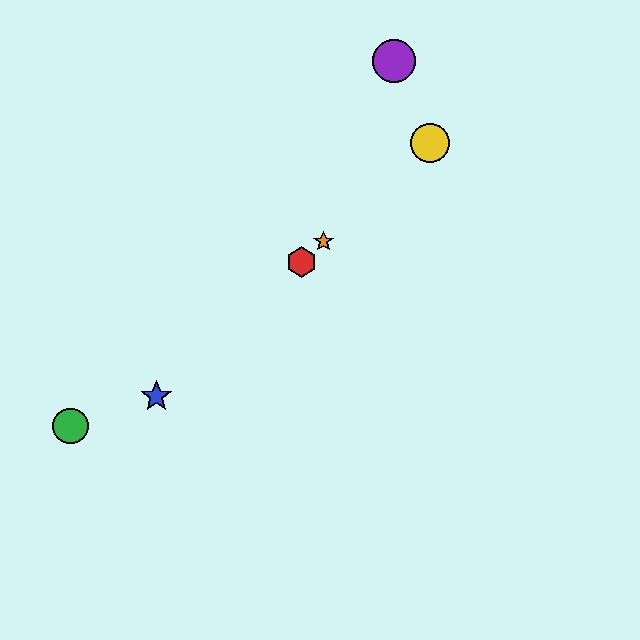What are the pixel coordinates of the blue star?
The blue star is at (156, 397).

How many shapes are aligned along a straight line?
4 shapes (the red hexagon, the blue star, the yellow circle, the orange star) are aligned along a straight line.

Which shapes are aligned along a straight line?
The red hexagon, the blue star, the yellow circle, the orange star are aligned along a straight line.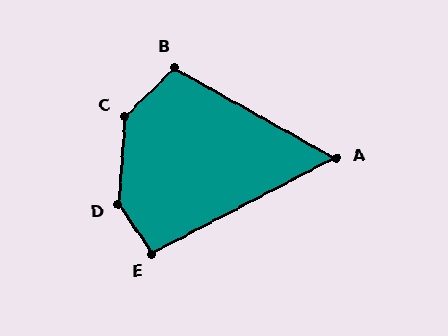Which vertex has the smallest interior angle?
A, at approximately 57 degrees.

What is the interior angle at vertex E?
Approximately 97 degrees (obtuse).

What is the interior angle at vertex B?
Approximately 106 degrees (obtuse).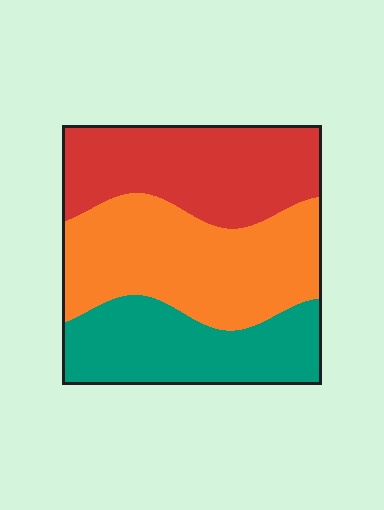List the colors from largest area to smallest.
From largest to smallest: orange, red, teal.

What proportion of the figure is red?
Red takes up about one third (1/3) of the figure.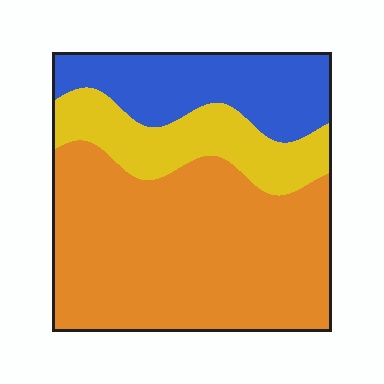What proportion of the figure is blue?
Blue covers around 25% of the figure.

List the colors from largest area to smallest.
From largest to smallest: orange, blue, yellow.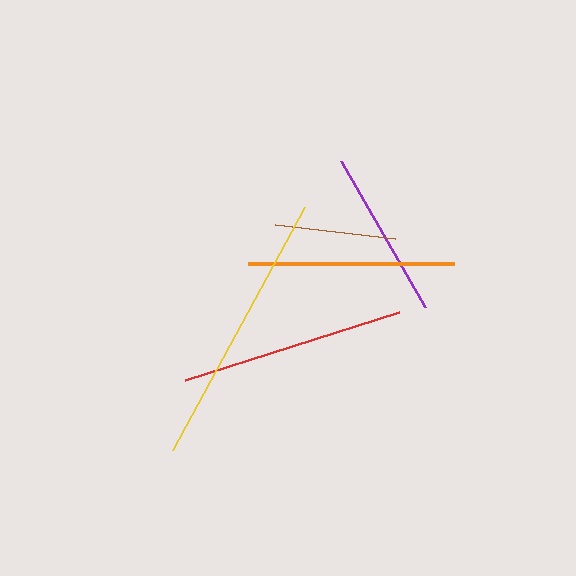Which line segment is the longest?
The yellow line is the longest at approximately 277 pixels.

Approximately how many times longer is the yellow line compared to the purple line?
The yellow line is approximately 1.6 times the length of the purple line.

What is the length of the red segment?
The red segment is approximately 224 pixels long.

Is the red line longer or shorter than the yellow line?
The yellow line is longer than the red line.